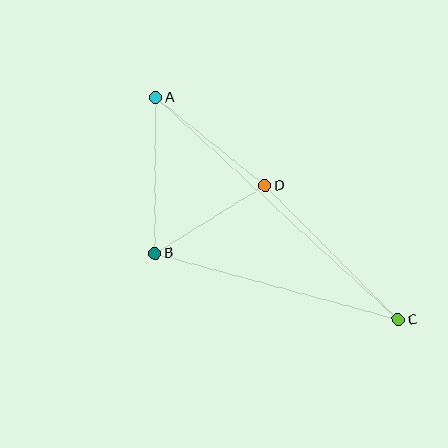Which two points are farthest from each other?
Points A and C are farthest from each other.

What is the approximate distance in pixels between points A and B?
The distance between A and B is approximately 156 pixels.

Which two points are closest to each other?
Points B and D are closest to each other.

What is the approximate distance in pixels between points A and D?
The distance between A and D is approximately 140 pixels.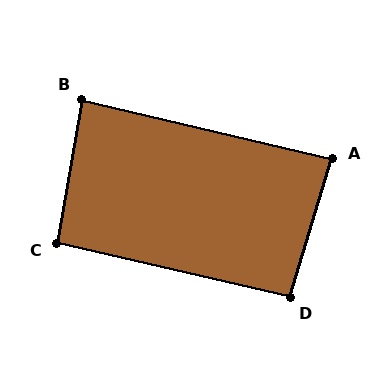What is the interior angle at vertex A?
Approximately 86 degrees (approximately right).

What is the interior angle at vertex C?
Approximately 94 degrees (approximately right).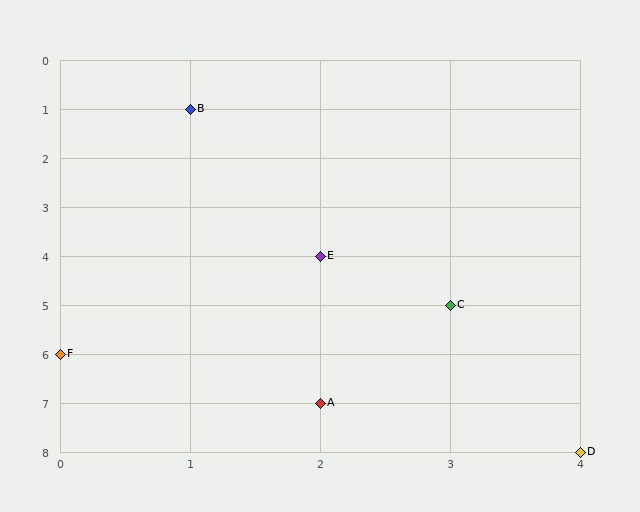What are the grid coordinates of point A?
Point A is at grid coordinates (2, 7).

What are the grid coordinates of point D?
Point D is at grid coordinates (4, 8).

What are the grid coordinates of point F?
Point F is at grid coordinates (0, 6).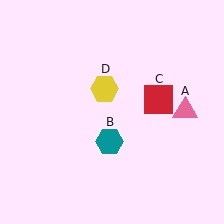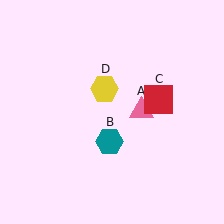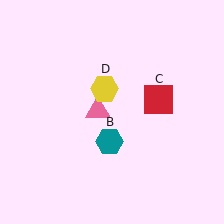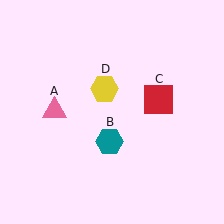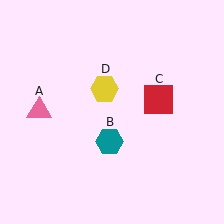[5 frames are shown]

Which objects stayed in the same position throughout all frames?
Teal hexagon (object B) and red square (object C) and yellow hexagon (object D) remained stationary.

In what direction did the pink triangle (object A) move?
The pink triangle (object A) moved left.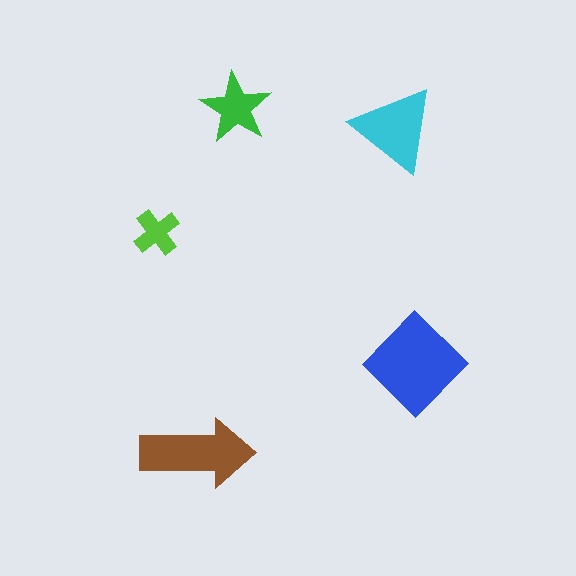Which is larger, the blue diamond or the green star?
The blue diamond.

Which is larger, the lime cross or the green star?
The green star.